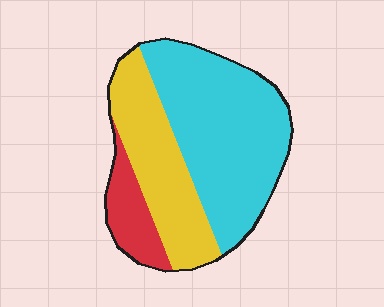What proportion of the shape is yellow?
Yellow takes up about one third (1/3) of the shape.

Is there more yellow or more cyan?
Cyan.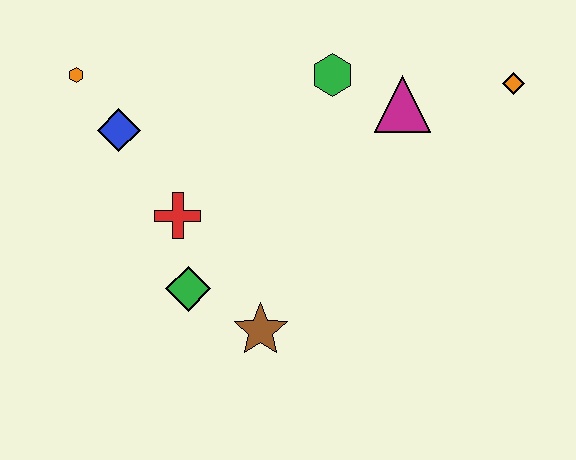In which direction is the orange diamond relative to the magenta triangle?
The orange diamond is to the right of the magenta triangle.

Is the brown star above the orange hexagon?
No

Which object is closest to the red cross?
The green diamond is closest to the red cross.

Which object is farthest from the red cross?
The orange diamond is farthest from the red cross.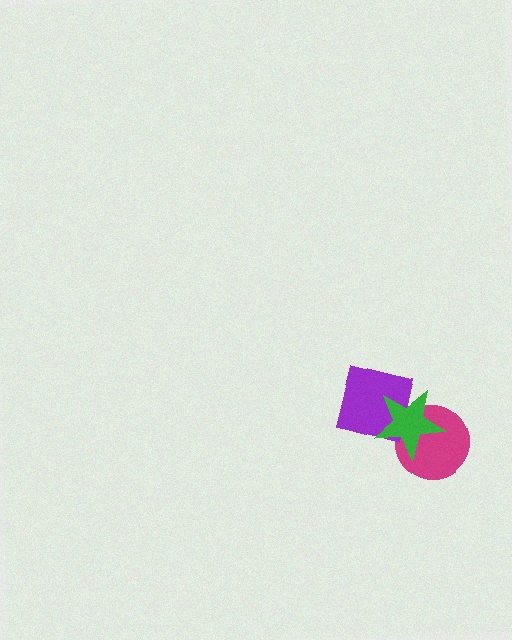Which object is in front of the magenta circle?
The green star is in front of the magenta circle.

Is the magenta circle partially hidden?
Yes, it is partially covered by another shape.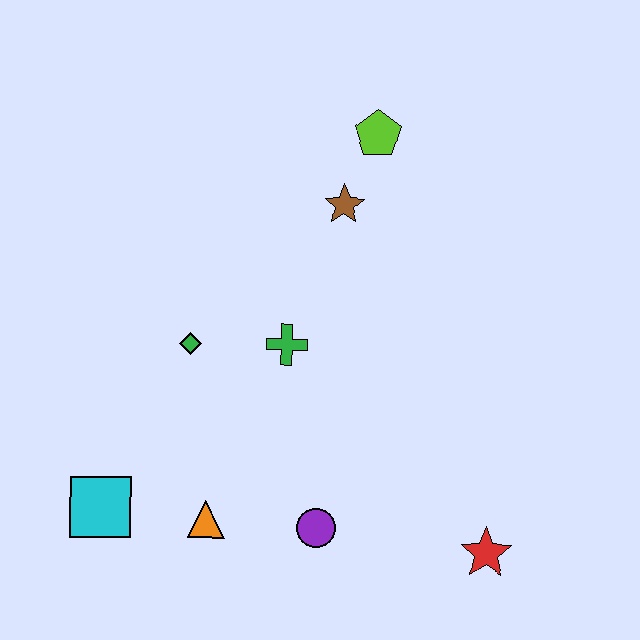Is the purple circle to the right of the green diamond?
Yes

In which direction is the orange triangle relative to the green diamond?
The orange triangle is below the green diamond.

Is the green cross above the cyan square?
Yes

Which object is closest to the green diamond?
The green cross is closest to the green diamond.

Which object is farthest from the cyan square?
The lime pentagon is farthest from the cyan square.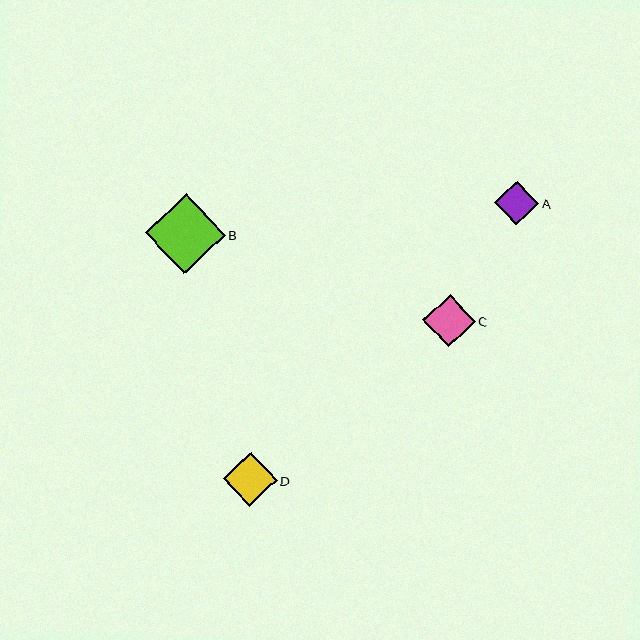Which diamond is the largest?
Diamond B is the largest with a size of approximately 80 pixels.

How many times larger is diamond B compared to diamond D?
Diamond B is approximately 1.5 times the size of diamond D.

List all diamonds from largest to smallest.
From largest to smallest: B, D, C, A.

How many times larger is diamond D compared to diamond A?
Diamond D is approximately 1.2 times the size of diamond A.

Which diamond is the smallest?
Diamond A is the smallest with a size of approximately 44 pixels.